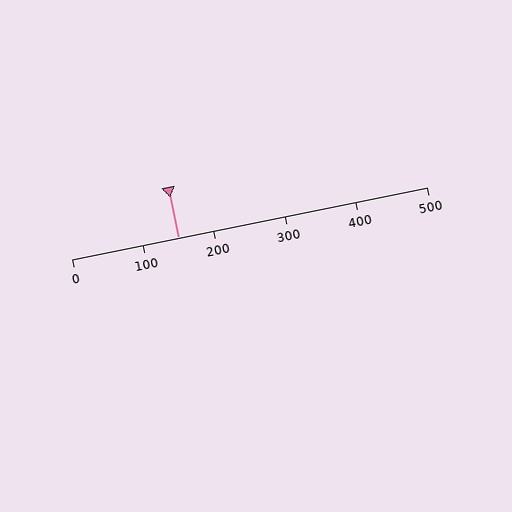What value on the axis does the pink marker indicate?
The marker indicates approximately 150.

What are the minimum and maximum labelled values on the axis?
The axis runs from 0 to 500.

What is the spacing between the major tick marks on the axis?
The major ticks are spaced 100 apart.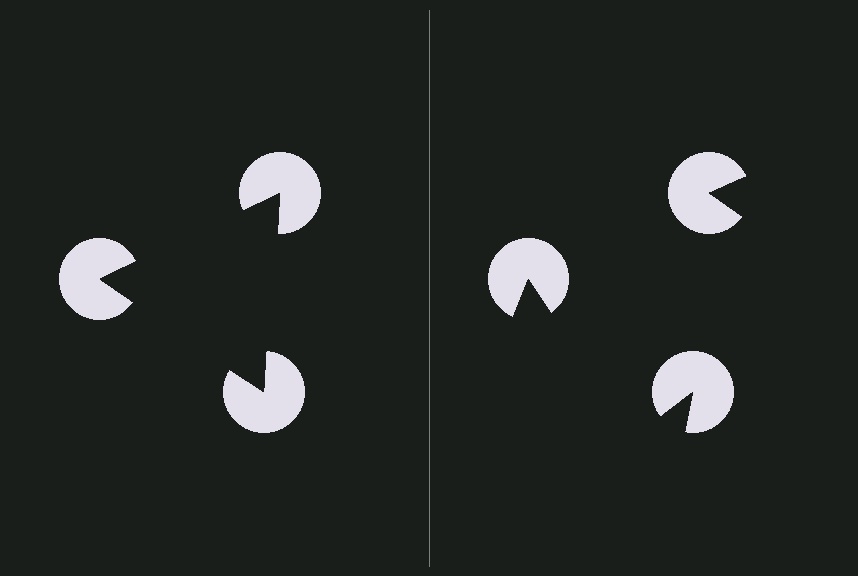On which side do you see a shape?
An illusory triangle appears on the left side. On the right side the wedge cuts are rotated, so no coherent shape forms.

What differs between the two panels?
The pac-man discs are positioned identically on both sides; only the wedge orientations differ. On the left they align to a triangle; on the right they are misaligned.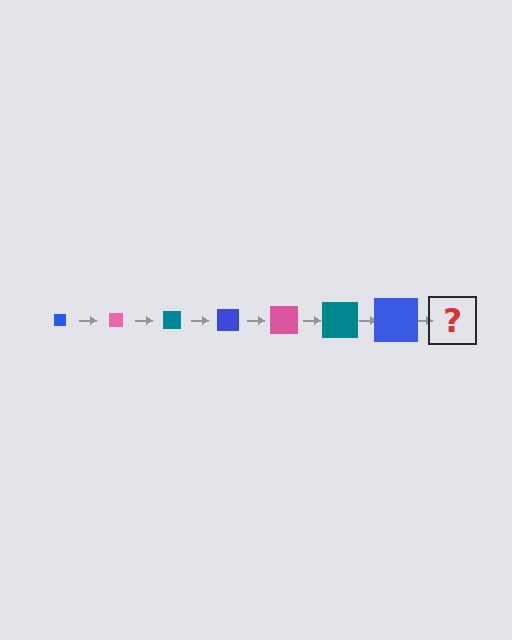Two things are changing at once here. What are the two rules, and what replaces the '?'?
The two rules are that the square grows larger each step and the color cycles through blue, pink, and teal. The '?' should be a pink square, larger than the previous one.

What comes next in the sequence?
The next element should be a pink square, larger than the previous one.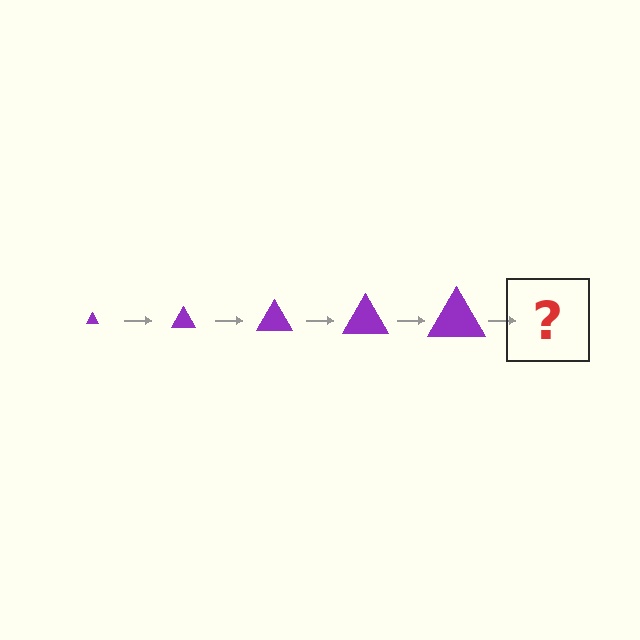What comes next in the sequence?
The next element should be a purple triangle, larger than the previous one.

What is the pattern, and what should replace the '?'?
The pattern is that the triangle gets progressively larger each step. The '?' should be a purple triangle, larger than the previous one.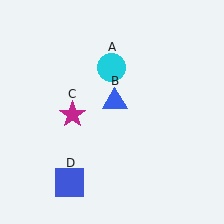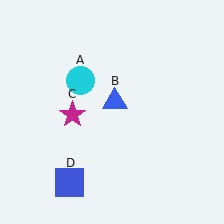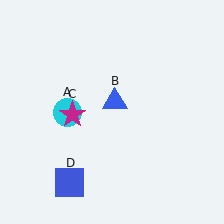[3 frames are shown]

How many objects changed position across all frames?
1 object changed position: cyan circle (object A).